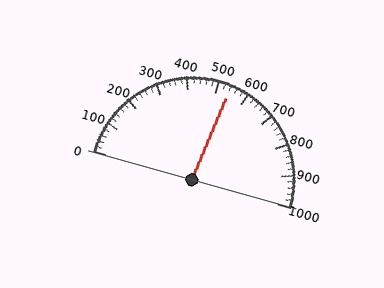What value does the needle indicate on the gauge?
The needle indicates approximately 540.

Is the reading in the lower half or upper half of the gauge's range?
The reading is in the upper half of the range (0 to 1000).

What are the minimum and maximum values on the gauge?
The gauge ranges from 0 to 1000.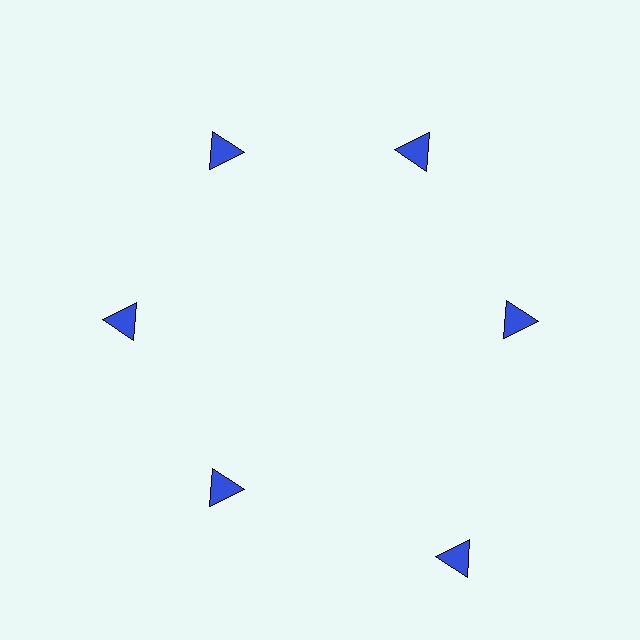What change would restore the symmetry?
The symmetry would be restored by moving it inward, back onto the ring so that all 6 triangles sit at equal angles and equal distance from the center.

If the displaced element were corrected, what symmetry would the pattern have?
It would have 6-fold rotational symmetry — the pattern would map onto itself every 60 degrees.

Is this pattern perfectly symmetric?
No. The 6 blue triangles are arranged in a ring, but one element near the 5 o'clock position is pushed outward from the center, breaking the 6-fold rotational symmetry.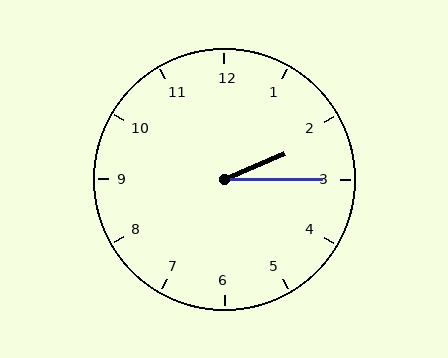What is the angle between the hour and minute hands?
Approximately 22 degrees.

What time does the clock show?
2:15.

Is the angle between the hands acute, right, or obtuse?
It is acute.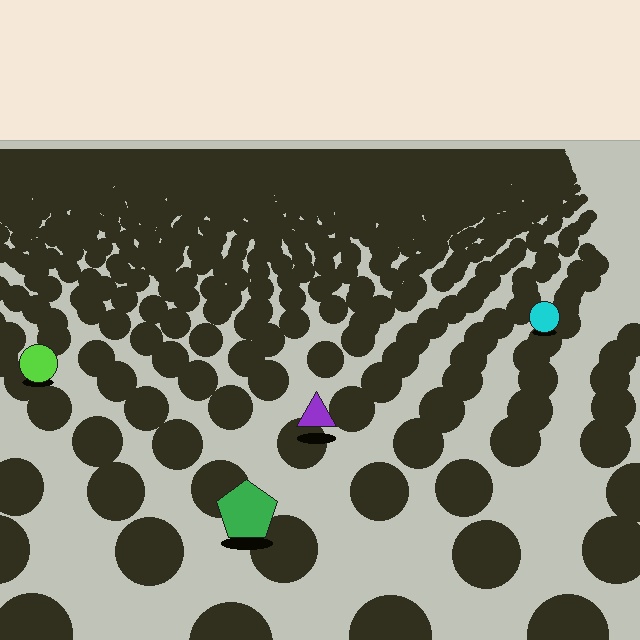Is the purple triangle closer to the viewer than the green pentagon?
No. The green pentagon is closer — you can tell from the texture gradient: the ground texture is coarser near it.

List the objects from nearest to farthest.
From nearest to farthest: the green pentagon, the purple triangle, the lime circle, the cyan circle.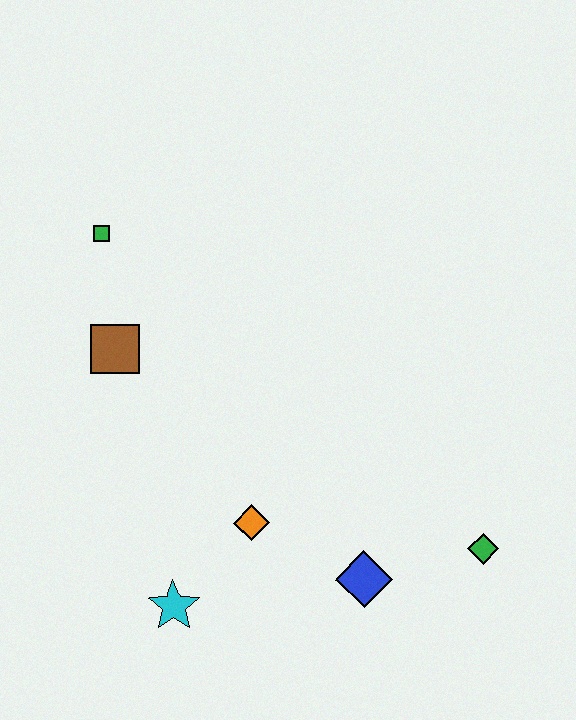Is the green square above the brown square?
Yes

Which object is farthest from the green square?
The green diamond is farthest from the green square.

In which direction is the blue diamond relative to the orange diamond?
The blue diamond is to the right of the orange diamond.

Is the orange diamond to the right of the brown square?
Yes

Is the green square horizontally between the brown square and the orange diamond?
No